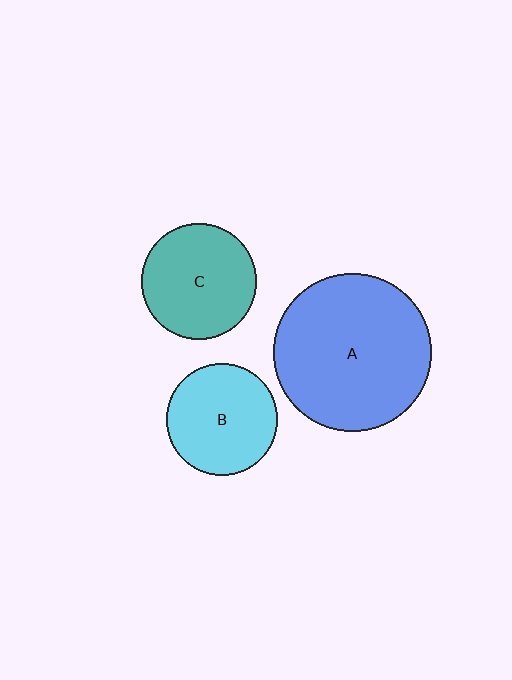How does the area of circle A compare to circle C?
Approximately 1.9 times.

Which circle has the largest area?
Circle A (blue).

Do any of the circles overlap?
No, none of the circles overlap.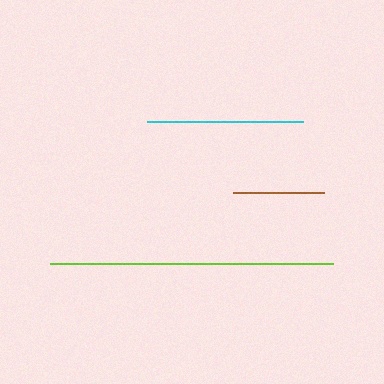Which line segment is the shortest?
The brown line is the shortest at approximately 91 pixels.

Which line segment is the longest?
The lime line is the longest at approximately 284 pixels.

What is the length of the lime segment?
The lime segment is approximately 284 pixels long.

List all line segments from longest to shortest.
From longest to shortest: lime, cyan, brown.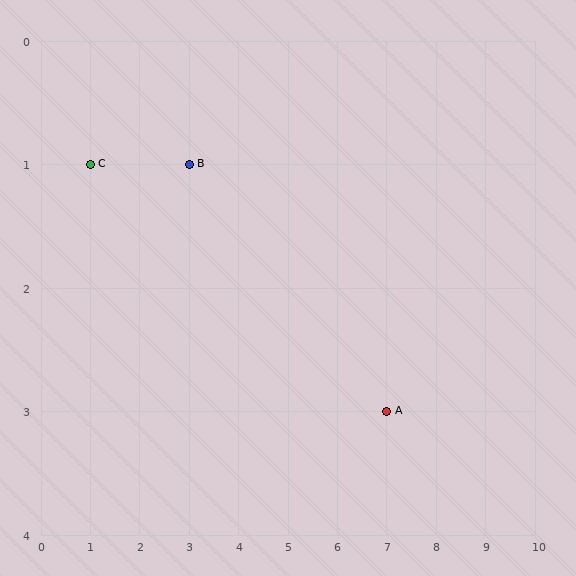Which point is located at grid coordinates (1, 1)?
Point C is at (1, 1).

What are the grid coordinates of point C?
Point C is at grid coordinates (1, 1).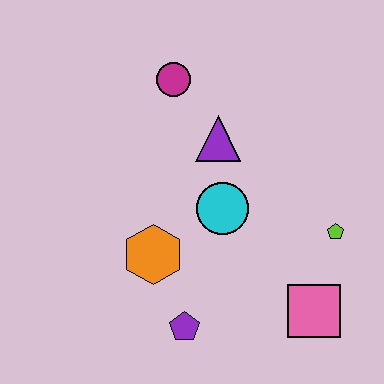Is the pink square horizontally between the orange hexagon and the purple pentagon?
No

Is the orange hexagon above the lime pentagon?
No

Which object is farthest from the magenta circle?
The pink square is farthest from the magenta circle.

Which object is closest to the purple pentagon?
The orange hexagon is closest to the purple pentagon.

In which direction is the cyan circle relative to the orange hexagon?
The cyan circle is to the right of the orange hexagon.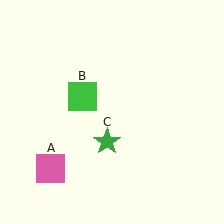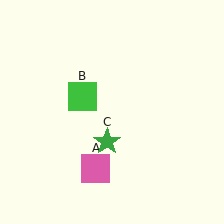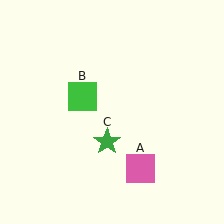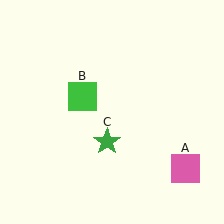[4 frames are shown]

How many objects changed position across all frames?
1 object changed position: pink square (object A).